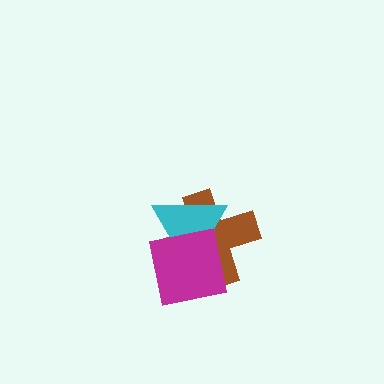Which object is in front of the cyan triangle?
The magenta square is in front of the cyan triangle.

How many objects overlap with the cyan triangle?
2 objects overlap with the cyan triangle.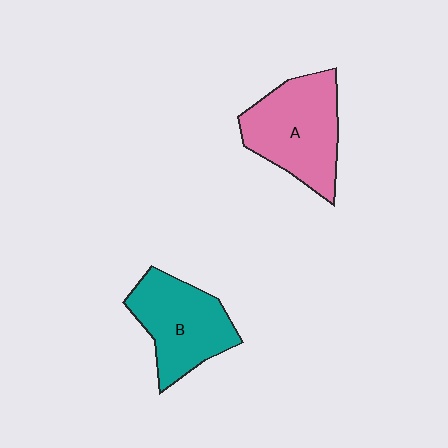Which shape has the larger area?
Shape A (pink).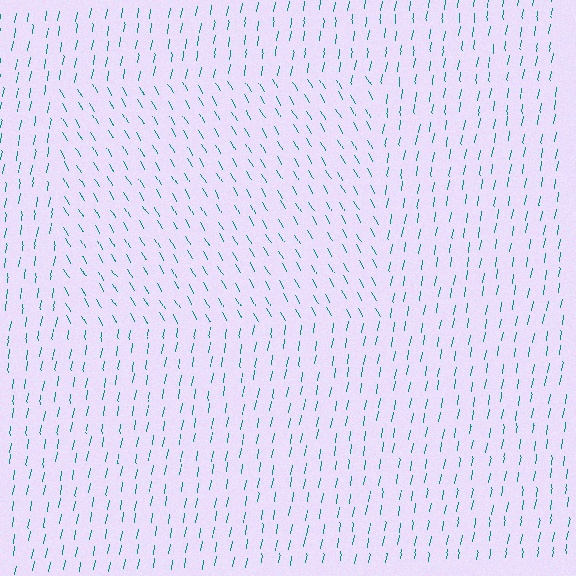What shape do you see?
I see a rectangle.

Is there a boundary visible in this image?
Yes, there is a texture boundary formed by a change in line orientation.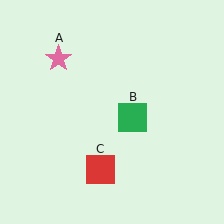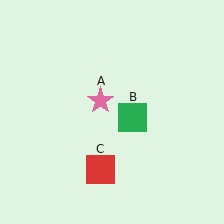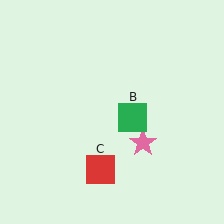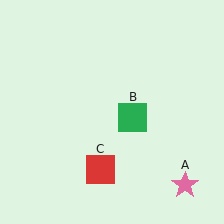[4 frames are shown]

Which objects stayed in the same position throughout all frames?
Green square (object B) and red square (object C) remained stationary.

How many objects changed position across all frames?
1 object changed position: pink star (object A).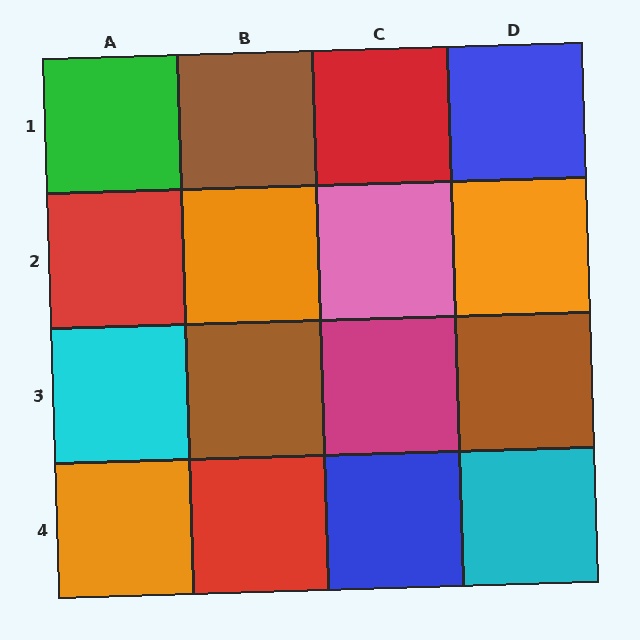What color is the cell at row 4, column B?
Red.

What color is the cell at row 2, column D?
Orange.